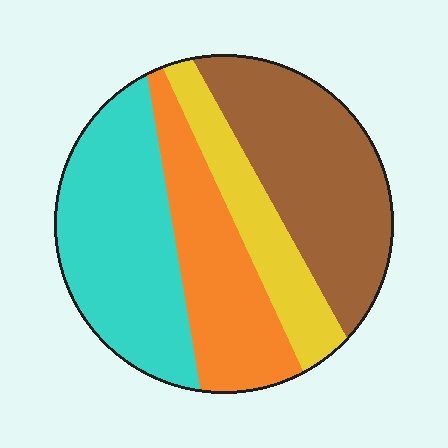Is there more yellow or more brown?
Brown.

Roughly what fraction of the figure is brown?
Brown covers 31% of the figure.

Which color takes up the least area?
Yellow, at roughly 15%.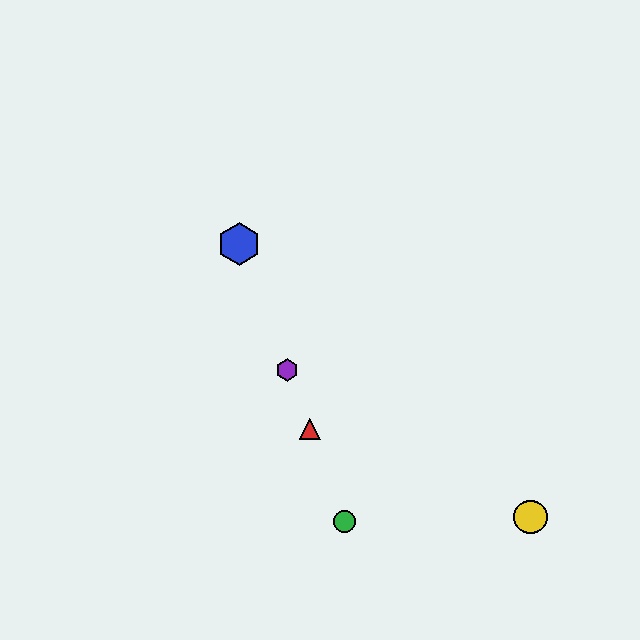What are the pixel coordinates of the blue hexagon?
The blue hexagon is at (239, 244).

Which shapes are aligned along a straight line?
The red triangle, the blue hexagon, the green circle, the purple hexagon are aligned along a straight line.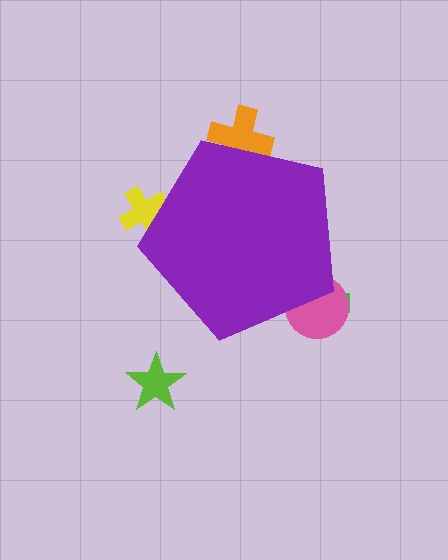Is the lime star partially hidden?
No, the lime star is fully visible.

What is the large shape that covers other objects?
A purple pentagon.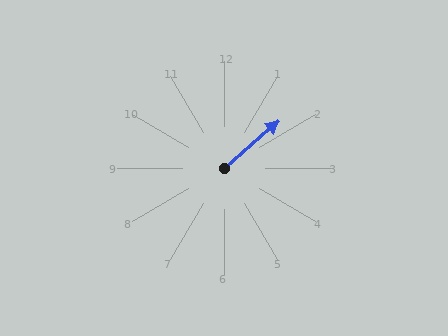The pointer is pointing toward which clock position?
Roughly 2 o'clock.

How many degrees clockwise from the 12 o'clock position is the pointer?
Approximately 49 degrees.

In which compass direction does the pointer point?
Northeast.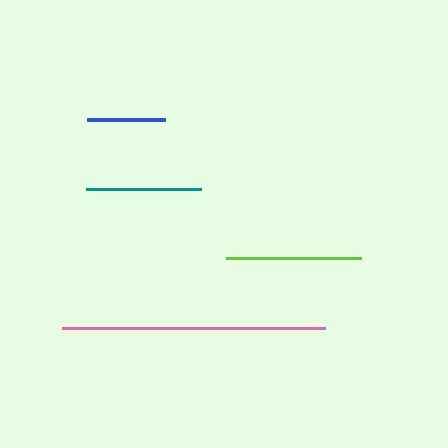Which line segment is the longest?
The pink line is the longest at approximately 263 pixels.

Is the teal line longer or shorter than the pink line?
The pink line is longer than the teal line.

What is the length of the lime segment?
The lime segment is approximately 136 pixels long.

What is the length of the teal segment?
The teal segment is approximately 115 pixels long.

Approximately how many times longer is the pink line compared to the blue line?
The pink line is approximately 3.4 times the length of the blue line.